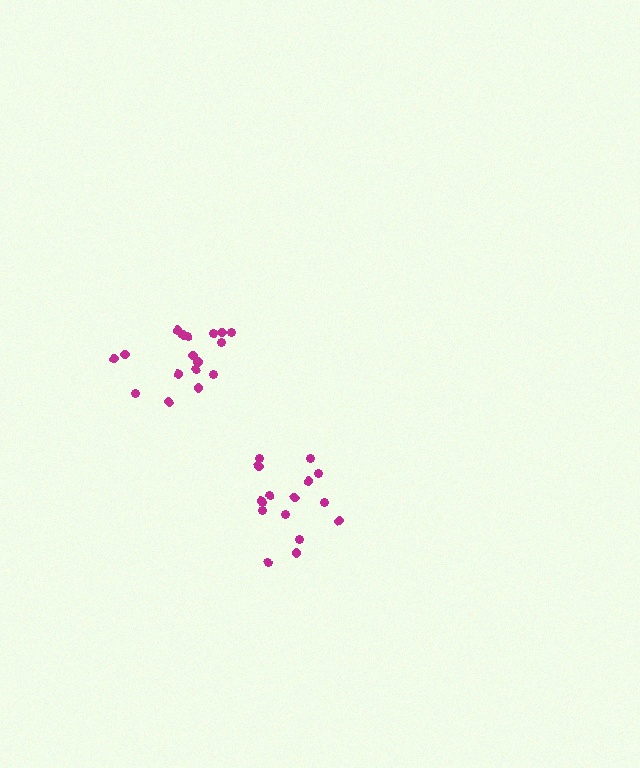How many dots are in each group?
Group 1: 16 dots, Group 2: 17 dots (33 total).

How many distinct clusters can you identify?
There are 2 distinct clusters.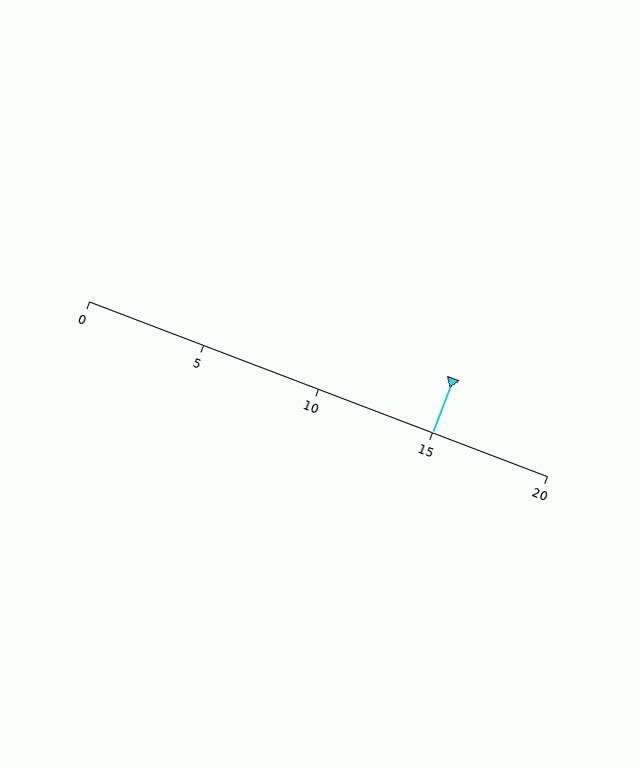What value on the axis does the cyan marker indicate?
The marker indicates approximately 15.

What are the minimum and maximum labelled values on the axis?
The axis runs from 0 to 20.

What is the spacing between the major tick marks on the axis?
The major ticks are spaced 5 apart.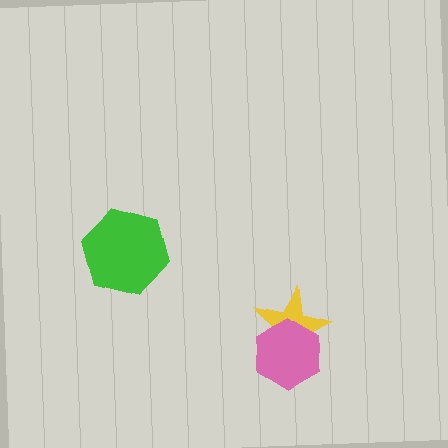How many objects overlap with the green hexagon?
0 objects overlap with the green hexagon.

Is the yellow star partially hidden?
Yes, it is partially covered by another shape.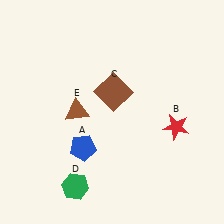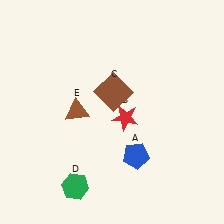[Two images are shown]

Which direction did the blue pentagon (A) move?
The blue pentagon (A) moved right.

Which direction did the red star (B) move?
The red star (B) moved left.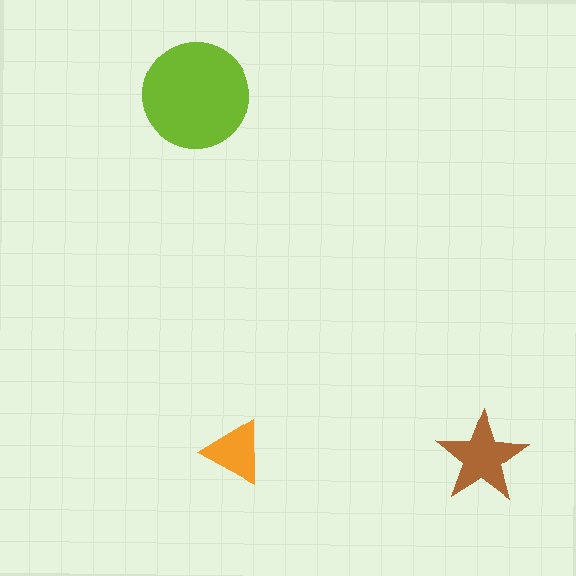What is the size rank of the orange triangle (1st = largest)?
3rd.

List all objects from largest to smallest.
The lime circle, the brown star, the orange triangle.